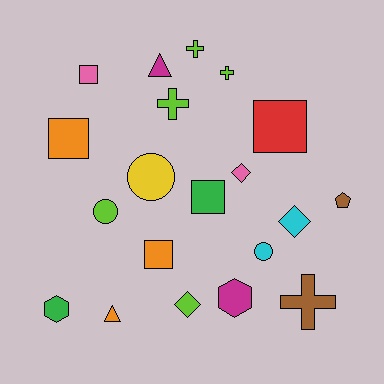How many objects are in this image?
There are 20 objects.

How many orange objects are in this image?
There are 3 orange objects.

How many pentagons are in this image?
There is 1 pentagon.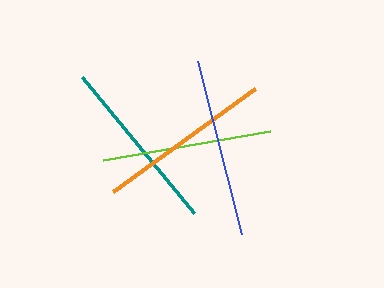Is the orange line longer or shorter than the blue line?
The blue line is longer than the orange line.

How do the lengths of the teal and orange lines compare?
The teal and orange lines are approximately the same length.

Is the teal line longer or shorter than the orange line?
The teal line is longer than the orange line.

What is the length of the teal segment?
The teal segment is approximately 176 pixels long.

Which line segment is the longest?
The blue line is the longest at approximately 178 pixels.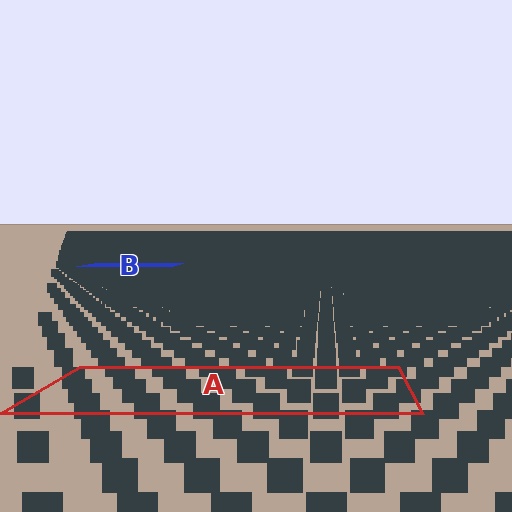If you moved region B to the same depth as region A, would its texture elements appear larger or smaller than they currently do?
They would appear larger. At a closer depth, the same texture elements are projected at a bigger on-screen size.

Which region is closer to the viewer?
Region A is closer. The texture elements there are larger and more spread out.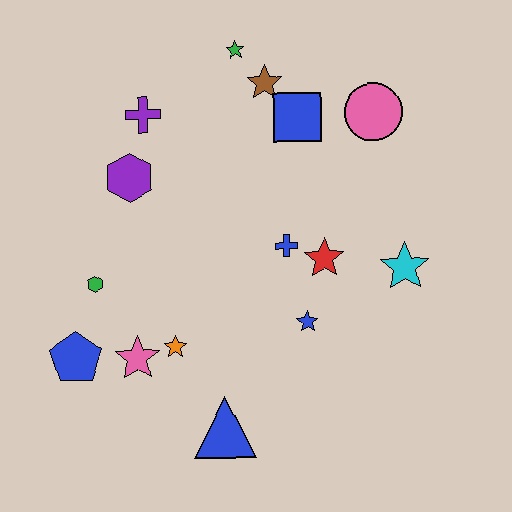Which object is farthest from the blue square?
The blue pentagon is farthest from the blue square.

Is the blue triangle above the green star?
No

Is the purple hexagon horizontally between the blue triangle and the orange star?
No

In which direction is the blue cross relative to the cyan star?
The blue cross is to the left of the cyan star.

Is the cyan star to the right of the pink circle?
Yes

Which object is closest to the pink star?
The orange star is closest to the pink star.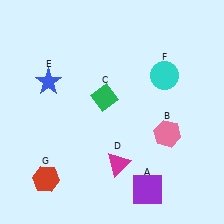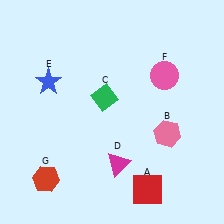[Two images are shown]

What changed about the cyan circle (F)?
In Image 1, F is cyan. In Image 2, it changed to pink.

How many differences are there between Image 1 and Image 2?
There are 2 differences between the two images.